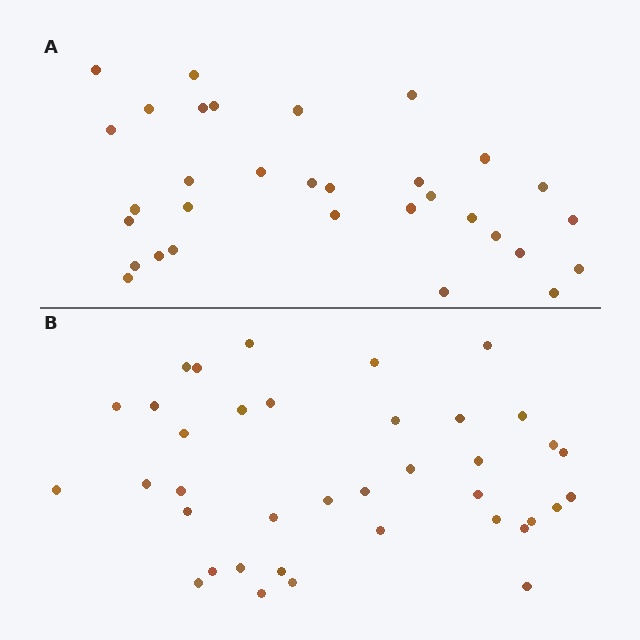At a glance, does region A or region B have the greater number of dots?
Region B (the bottom region) has more dots.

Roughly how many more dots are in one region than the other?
Region B has about 6 more dots than region A.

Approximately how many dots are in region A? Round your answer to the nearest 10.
About 30 dots. (The exact count is 32, which rounds to 30.)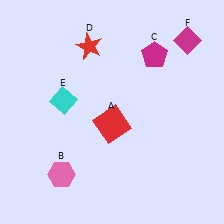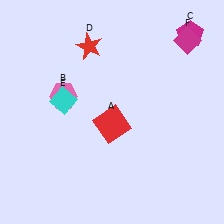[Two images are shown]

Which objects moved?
The objects that moved are: the pink hexagon (B), the magenta pentagon (C).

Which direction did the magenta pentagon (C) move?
The magenta pentagon (C) moved right.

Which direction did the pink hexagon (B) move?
The pink hexagon (B) moved up.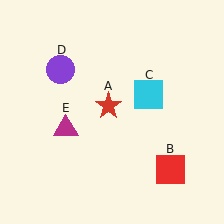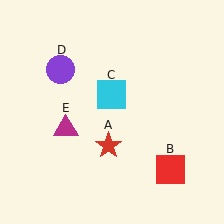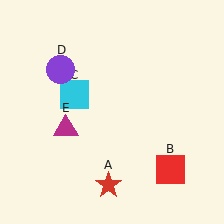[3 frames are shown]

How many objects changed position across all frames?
2 objects changed position: red star (object A), cyan square (object C).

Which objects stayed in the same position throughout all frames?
Red square (object B) and purple circle (object D) and magenta triangle (object E) remained stationary.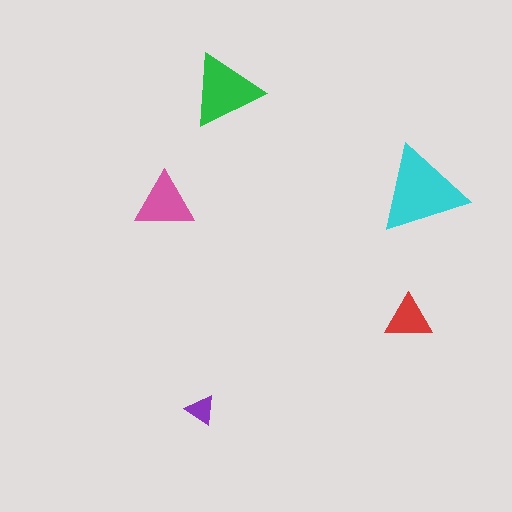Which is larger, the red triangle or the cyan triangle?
The cyan one.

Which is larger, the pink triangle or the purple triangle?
The pink one.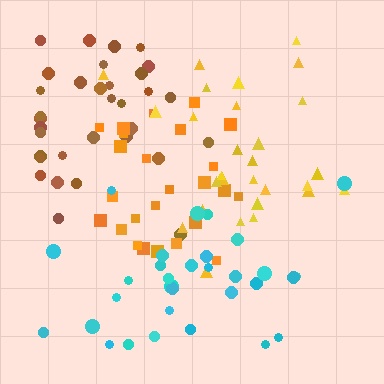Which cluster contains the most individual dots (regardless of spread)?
Brown (35).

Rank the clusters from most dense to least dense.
orange, yellow, brown, cyan.